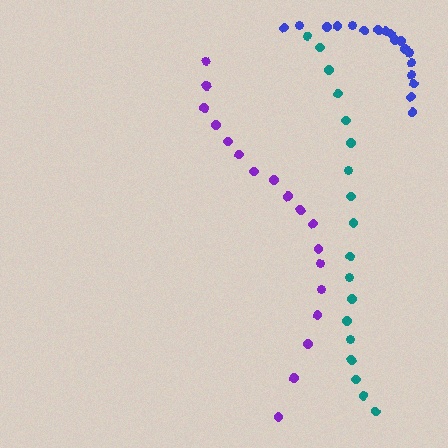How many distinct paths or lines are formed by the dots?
There are 3 distinct paths.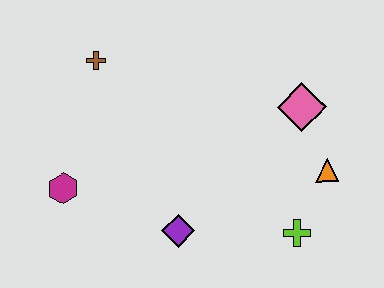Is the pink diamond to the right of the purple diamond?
Yes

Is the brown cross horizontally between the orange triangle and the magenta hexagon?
Yes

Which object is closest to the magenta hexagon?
The purple diamond is closest to the magenta hexagon.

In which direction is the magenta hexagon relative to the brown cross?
The magenta hexagon is below the brown cross.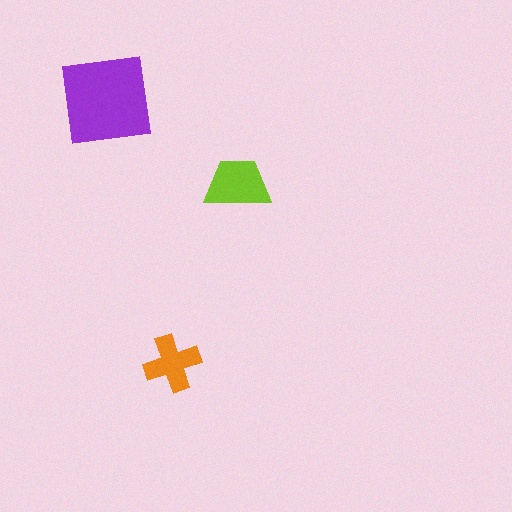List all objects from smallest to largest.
The orange cross, the lime trapezoid, the purple square.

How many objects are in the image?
There are 3 objects in the image.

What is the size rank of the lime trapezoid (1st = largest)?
2nd.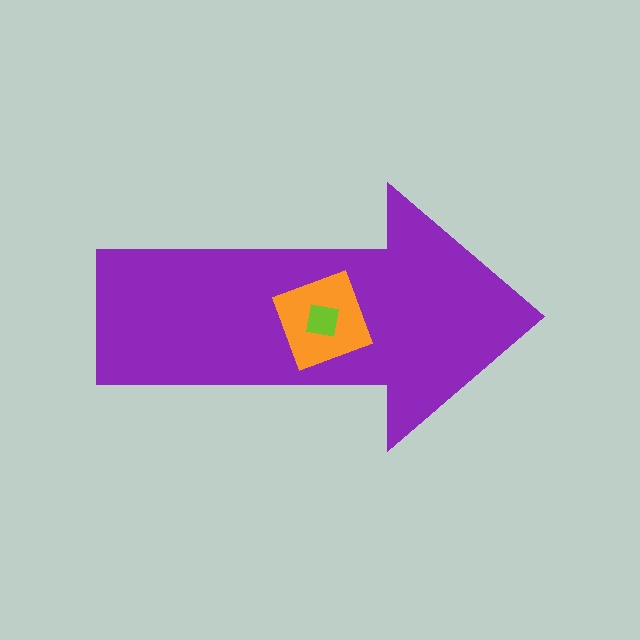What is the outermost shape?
The purple arrow.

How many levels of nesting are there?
3.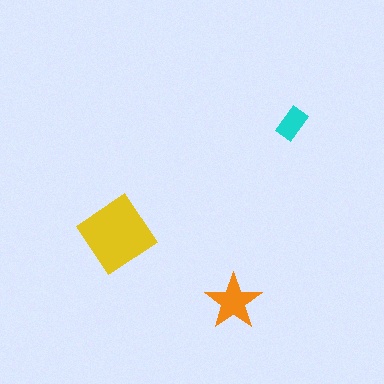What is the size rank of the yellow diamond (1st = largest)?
1st.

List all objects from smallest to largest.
The cyan rectangle, the orange star, the yellow diamond.